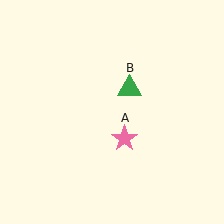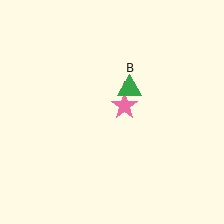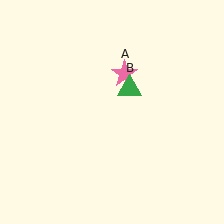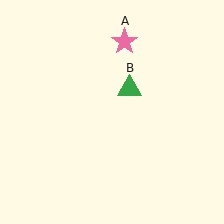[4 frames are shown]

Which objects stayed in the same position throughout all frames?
Green triangle (object B) remained stationary.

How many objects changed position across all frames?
1 object changed position: pink star (object A).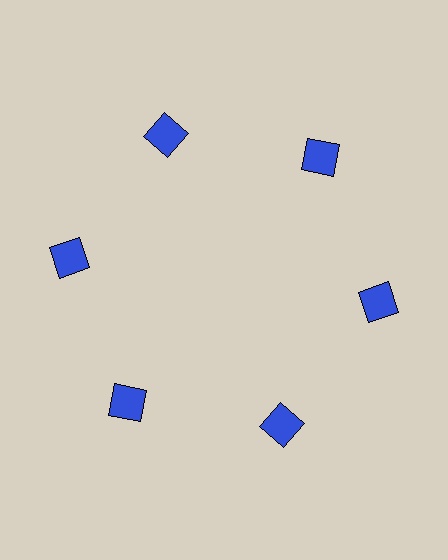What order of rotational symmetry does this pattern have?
This pattern has 6-fold rotational symmetry.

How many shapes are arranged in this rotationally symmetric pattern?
There are 6 shapes, arranged in 6 groups of 1.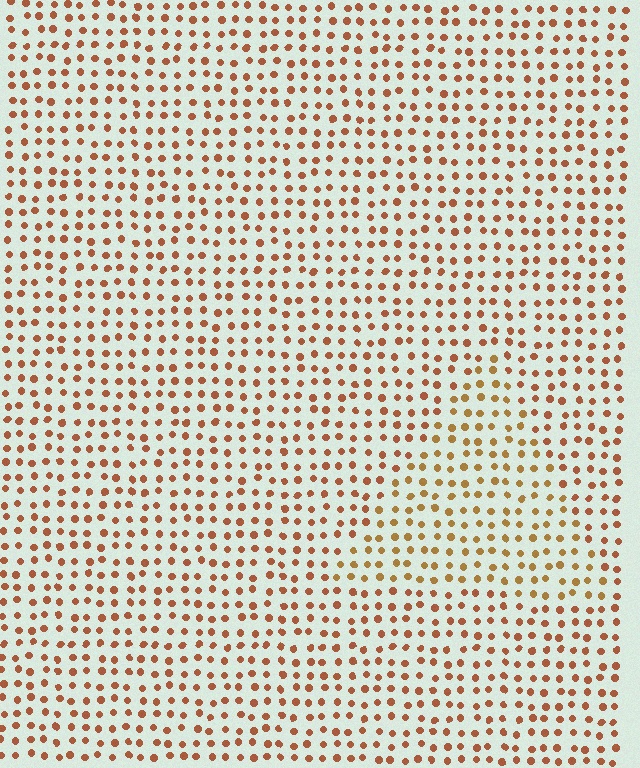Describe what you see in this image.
The image is filled with small brown elements in a uniform arrangement. A triangle-shaped region is visible where the elements are tinted to a slightly different hue, forming a subtle color boundary.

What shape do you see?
I see a triangle.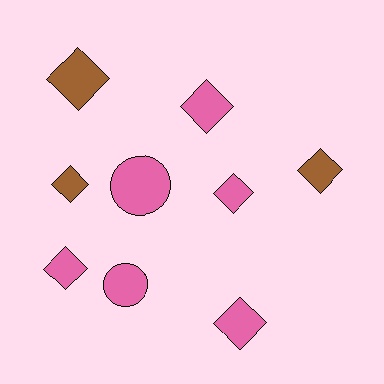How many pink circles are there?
There are 2 pink circles.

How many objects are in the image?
There are 9 objects.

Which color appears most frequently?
Pink, with 6 objects.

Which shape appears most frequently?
Diamond, with 7 objects.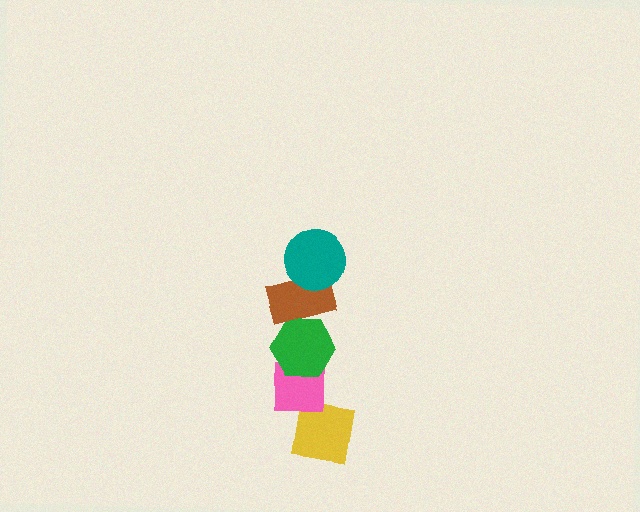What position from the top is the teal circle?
The teal circle is 1st from the top.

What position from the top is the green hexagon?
The green hexagon is 3rd from the top.